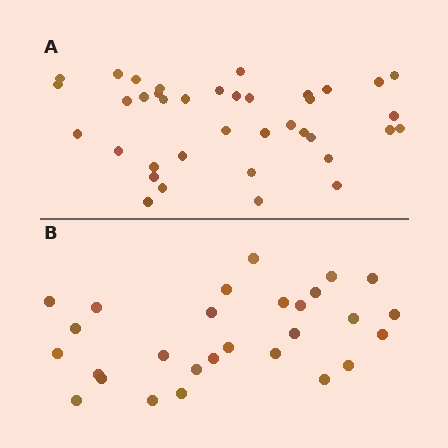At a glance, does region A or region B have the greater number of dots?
Region A (the top region) has more dots.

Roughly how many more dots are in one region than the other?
Region A has roughly 10 or so more dots than region B.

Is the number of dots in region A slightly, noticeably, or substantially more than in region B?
Region A has noticeably more, but not dramatically so. The ratio is roughly 1.4 to 1.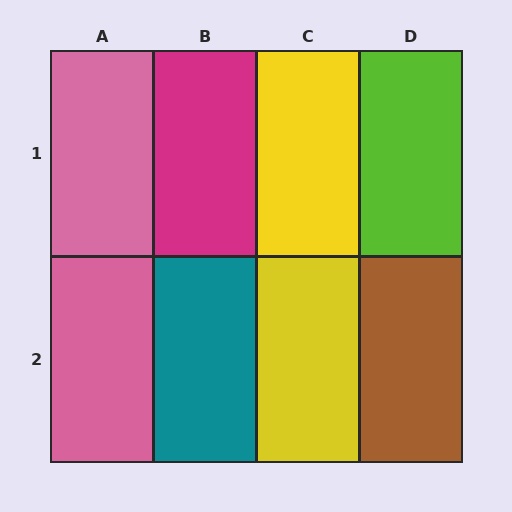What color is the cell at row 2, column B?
Teal.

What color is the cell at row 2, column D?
Brown.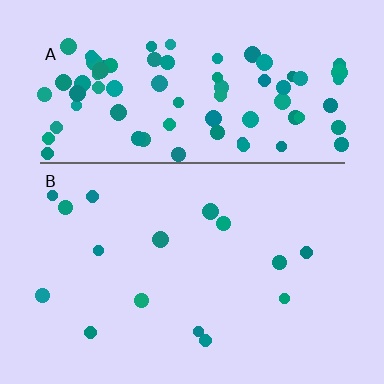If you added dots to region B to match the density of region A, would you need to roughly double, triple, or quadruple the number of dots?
Approximately quadruple.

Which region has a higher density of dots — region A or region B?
A (the top).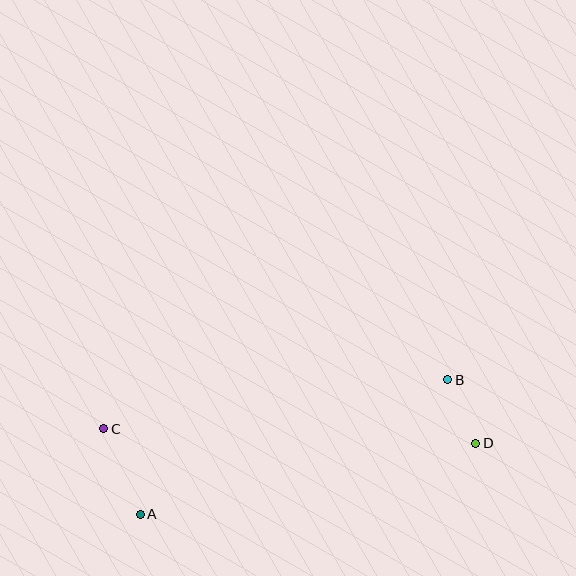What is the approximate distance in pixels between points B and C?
The distance between B and C is approximately 347 pixels.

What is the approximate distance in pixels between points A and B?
The distance between A and B is approximately 336 pixels.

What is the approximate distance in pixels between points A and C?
The distance between A and C is approximately 93 pixels.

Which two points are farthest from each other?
Points C and D are farthest from each other.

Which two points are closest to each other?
Points B and D are closest to each other.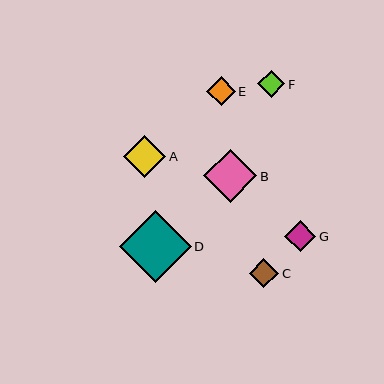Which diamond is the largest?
Diamond D is the largest with a size of approximately 72 pixels.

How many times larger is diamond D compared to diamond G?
Diamond D is approximately 2.3 times the size of diamond G.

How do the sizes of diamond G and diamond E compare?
Diamond G and diamond E are approximately the same size.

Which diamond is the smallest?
Diamond F is the smallest with a size of approximately 27 pixels.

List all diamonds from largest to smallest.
From largest to smallest: D, B, A, G, C, E, F.